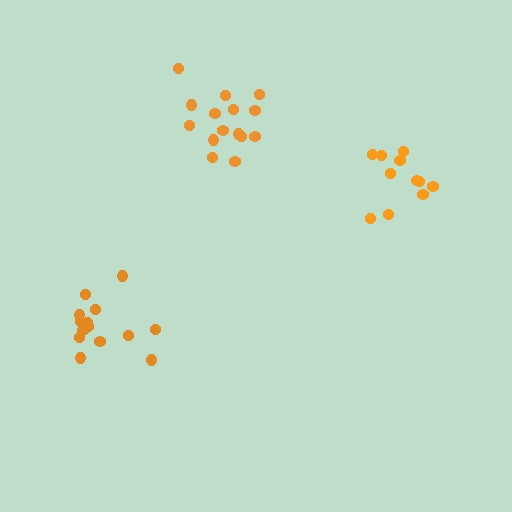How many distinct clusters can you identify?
There are 3 distinct clusters.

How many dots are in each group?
Group 1: 14 dots, Group 2: 11 dots, Group 3: 15 dots (40 total).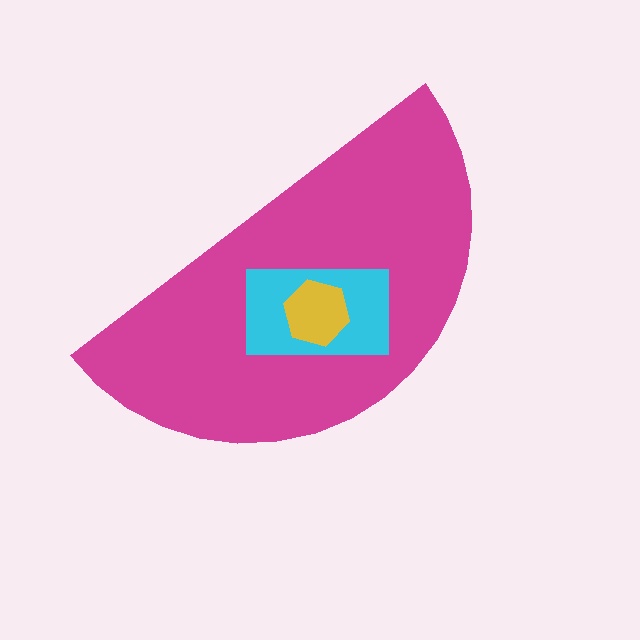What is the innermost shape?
The yellow hexagon.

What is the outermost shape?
The magenta semicircle.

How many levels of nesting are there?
3.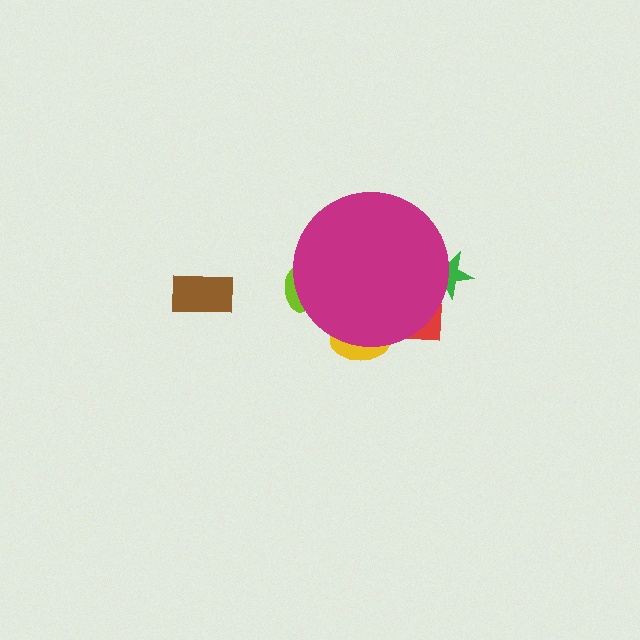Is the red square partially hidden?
Yes, the red square is partially hidden behind the magenta circle.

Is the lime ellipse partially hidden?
Yes, the lime ellipse is partially hidden behind the magenta circle.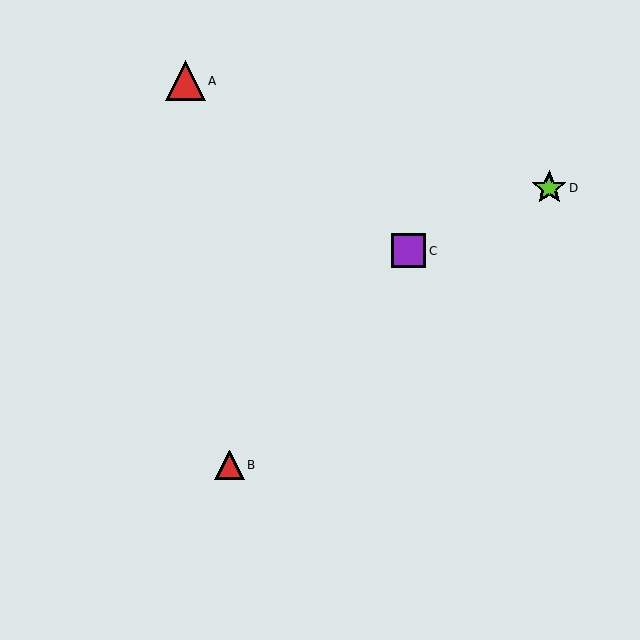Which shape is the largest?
The red triangle (labeled A) is the largest.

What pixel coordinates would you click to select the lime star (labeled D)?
Click at (549, 188) to select the lime star D.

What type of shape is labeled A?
Shape A is a red triangle.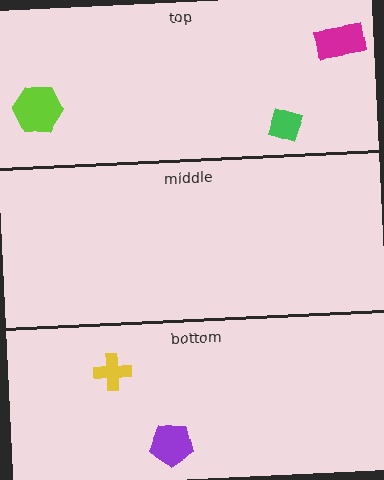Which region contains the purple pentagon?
The bottom region.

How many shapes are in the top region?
3.